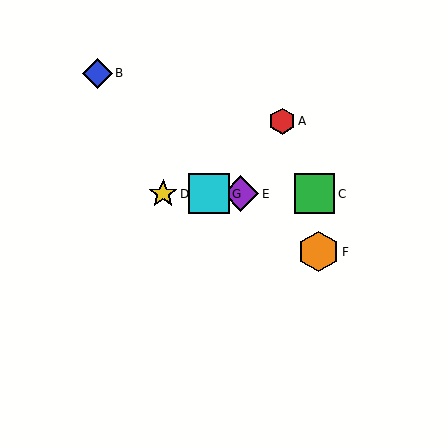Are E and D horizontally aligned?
Yes, both are at y≈194.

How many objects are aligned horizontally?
4 objects (C, D, E, G) are aligned horizontally.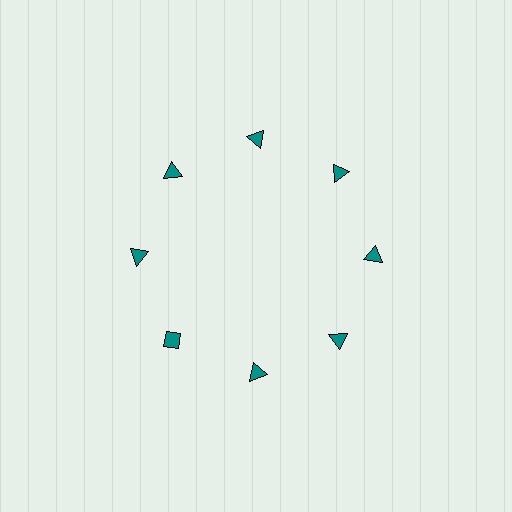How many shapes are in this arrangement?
There are 8 shapes arranged in a ring pattern.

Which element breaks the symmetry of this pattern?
The teal diamond at roughly the 8 o'clock position breaks the symmetry. All other shapes are teal triangles.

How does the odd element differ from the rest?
It has a different shape: diamond instead of triangle.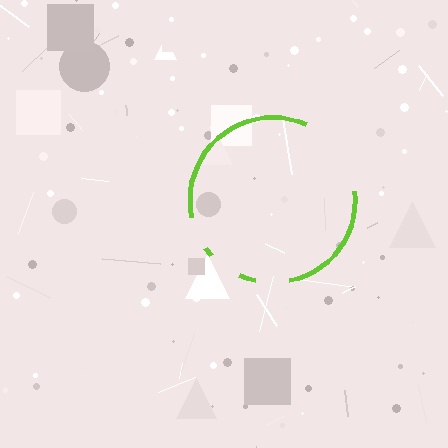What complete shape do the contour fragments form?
The contour fragments form a circle.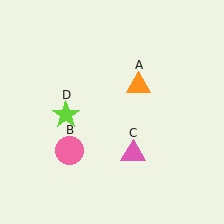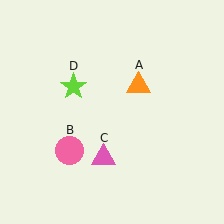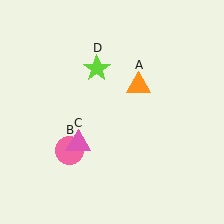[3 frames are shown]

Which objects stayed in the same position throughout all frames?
Orange triangle (object A) and pink circle (object B) remained stationary.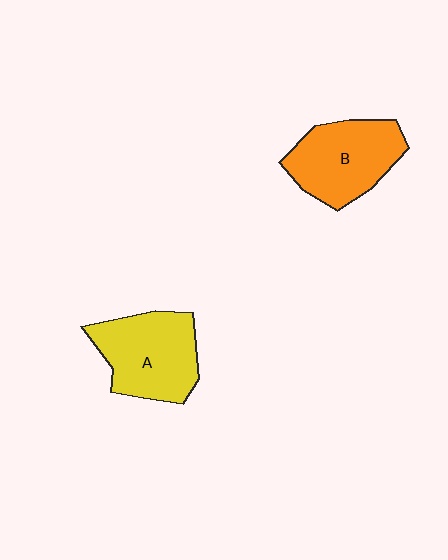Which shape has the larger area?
Shape A (yellow).